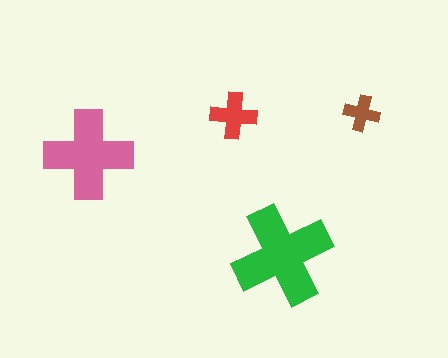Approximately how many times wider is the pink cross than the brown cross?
About 2.5 times wider.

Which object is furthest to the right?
The brown cross is rightmost.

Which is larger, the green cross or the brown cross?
The green one.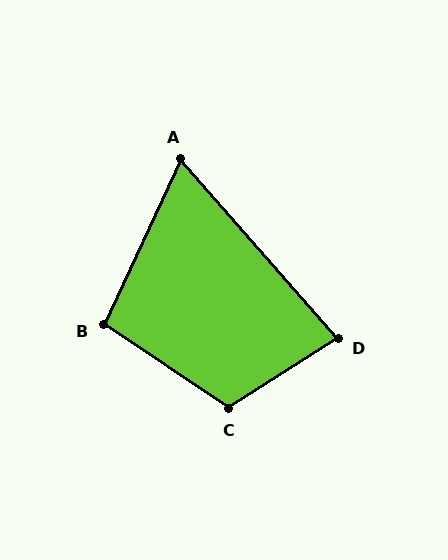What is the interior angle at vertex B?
Approximately 99 degrees (obtuse).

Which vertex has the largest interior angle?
C, at approximately 114 degrees.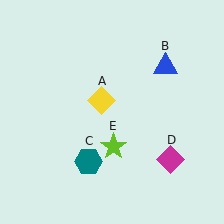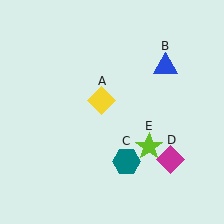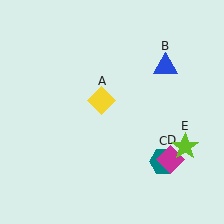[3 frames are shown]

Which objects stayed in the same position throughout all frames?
Yellow diamond (object A) and blue triangle (object B) and magenta diamond (object D) remained stationary.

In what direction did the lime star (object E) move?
The lime star (object E) moved right.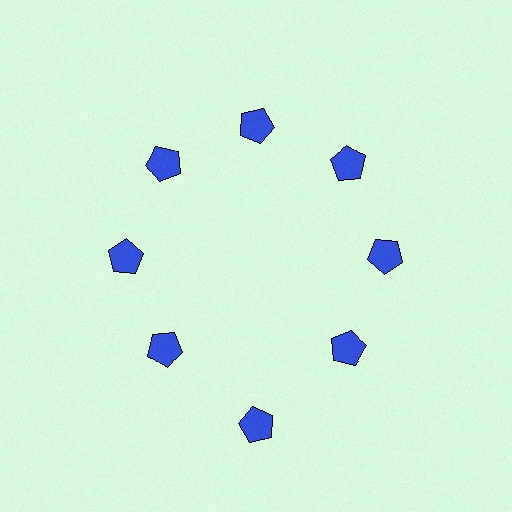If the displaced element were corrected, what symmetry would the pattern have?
It would have 8-fold rotational symmetry — the pattern would map onto itself every 45 degrees.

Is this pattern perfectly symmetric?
No. The 8 blue pentagons are arranged in a ring, but one element near the 6 o'clock position is pushed outward from the center, breaking the 8-fold rotational symmetry.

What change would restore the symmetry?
The symmetry would be restored by moving it inward, back onto the ring so that all 8 pentagons sit at equal angles and equal distance from the center.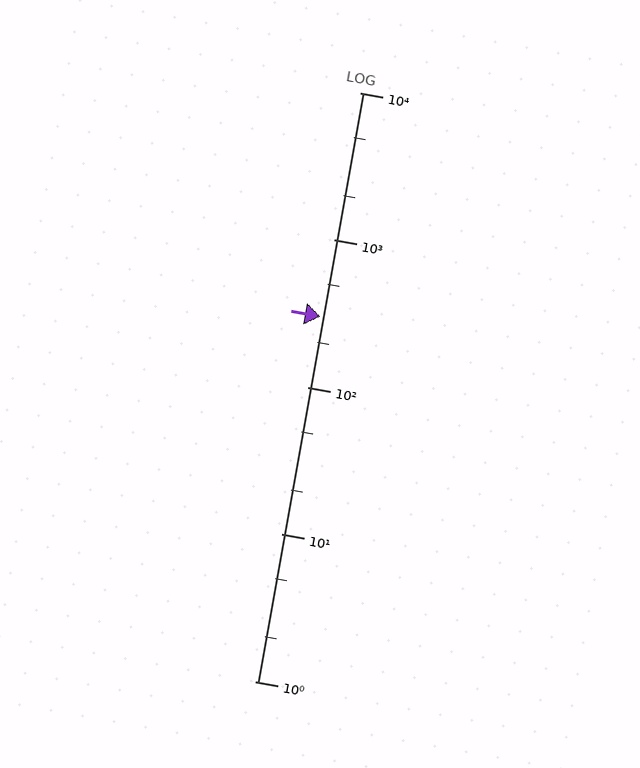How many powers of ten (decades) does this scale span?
The scale spans 4 decades, from 1 to 10000.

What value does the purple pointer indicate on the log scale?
The pointer indicates approximately 300.